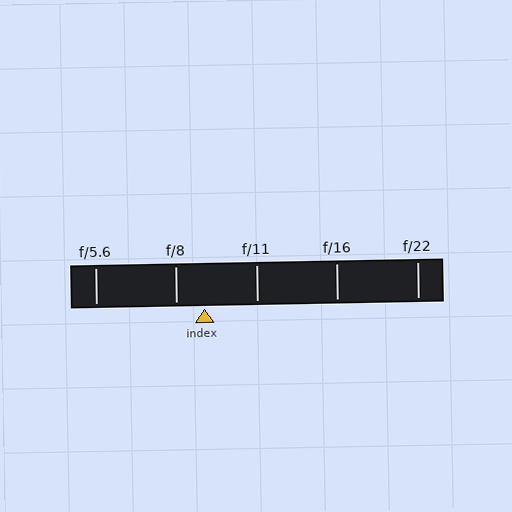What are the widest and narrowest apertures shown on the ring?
The widest aperture shown is f/5.6 and the narrowest is f/22.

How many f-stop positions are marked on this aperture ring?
There are 5 f-stop positions marked.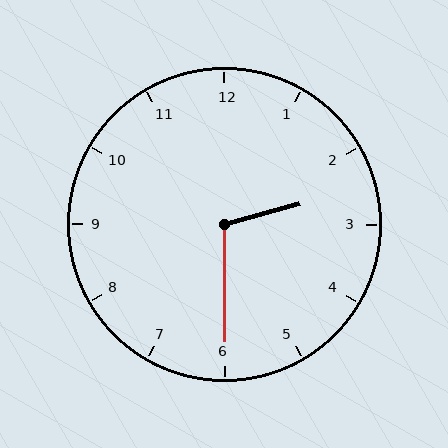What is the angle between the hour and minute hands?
Approximately 105 degrees.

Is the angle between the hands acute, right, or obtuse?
It is obtuse.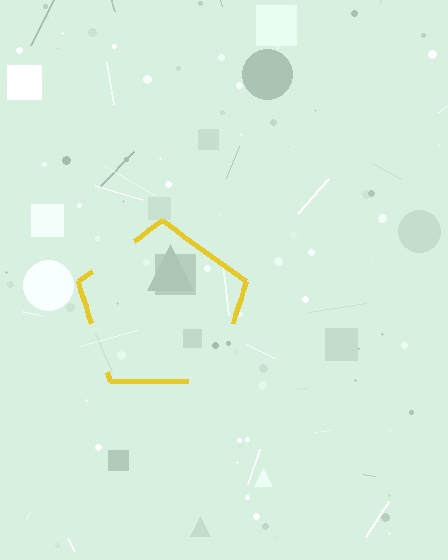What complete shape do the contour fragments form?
The contour fragments form a pentagon.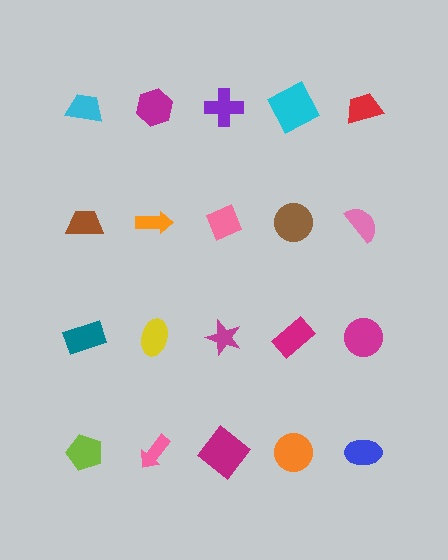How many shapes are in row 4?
5 shapes.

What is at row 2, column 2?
An orange arrow.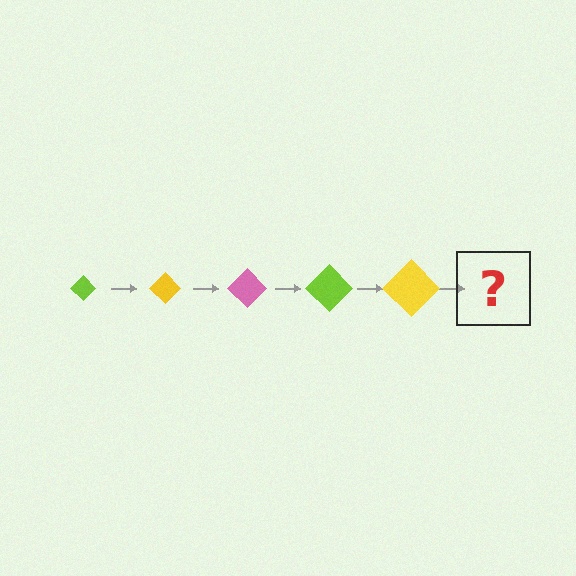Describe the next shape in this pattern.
It should be a pink diamond, larger than the previous one.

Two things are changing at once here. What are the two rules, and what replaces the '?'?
The two rules are that the diamond grows larger each step and the color cycles through lime, yellow, and pink. The '?' should be a pink diamond, larger than the previous one.